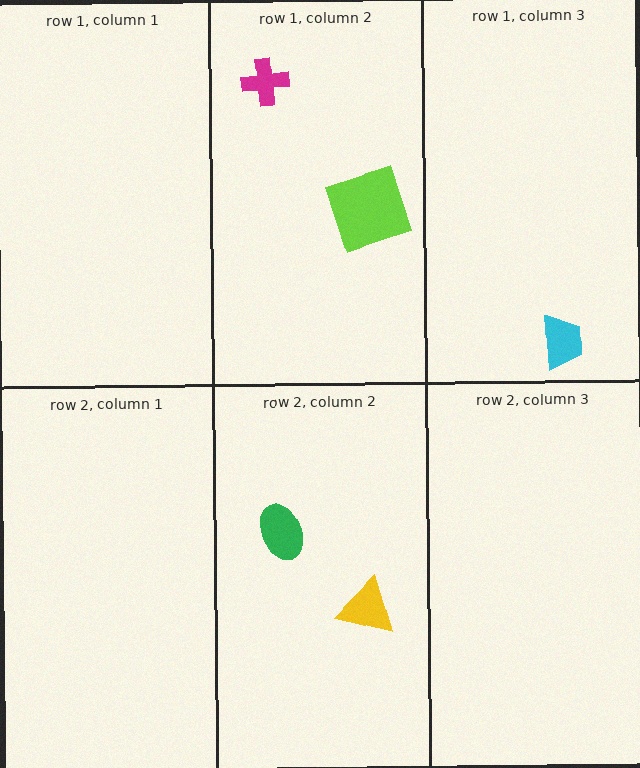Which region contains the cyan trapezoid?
The row 1, column 3 region.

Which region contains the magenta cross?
The row 1, column 2 region.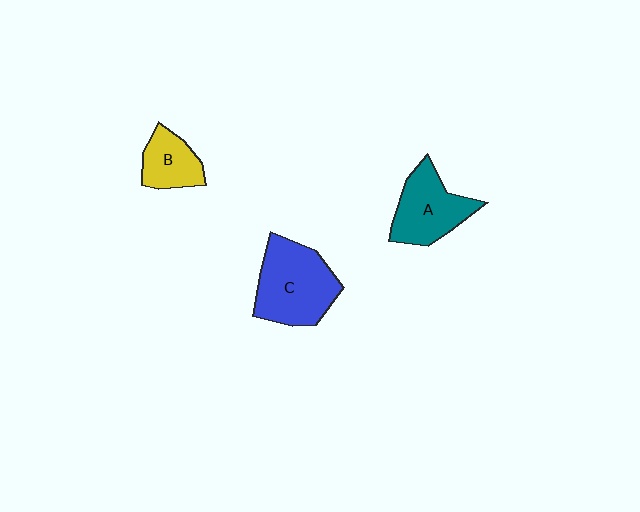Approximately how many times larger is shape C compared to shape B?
Approximately 1.9 times.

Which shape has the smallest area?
Shape B (yellow).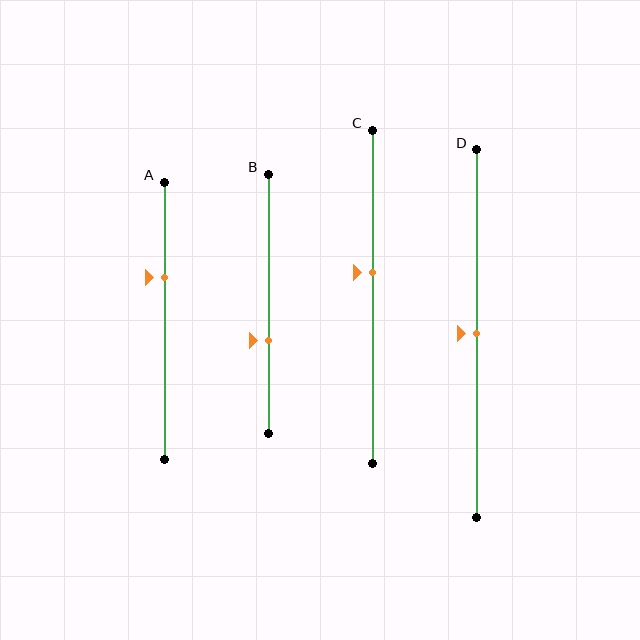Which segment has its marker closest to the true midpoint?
Segment D has its marker closest to the true midpoint.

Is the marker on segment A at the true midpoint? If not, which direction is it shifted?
No, the marker on segment A is shifted upward by about 15% of the segment length.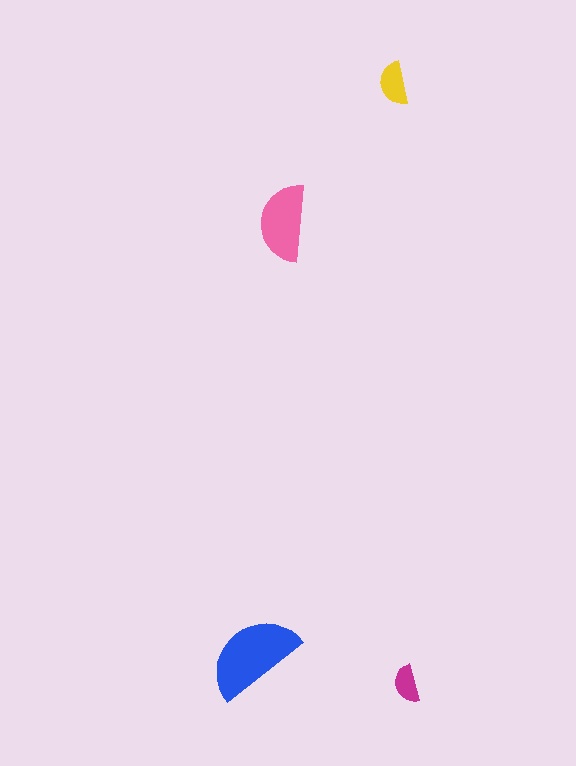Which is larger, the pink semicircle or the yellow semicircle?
The pink one.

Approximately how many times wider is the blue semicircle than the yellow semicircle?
About 2 times wider.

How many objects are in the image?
There are 4 objects in the image.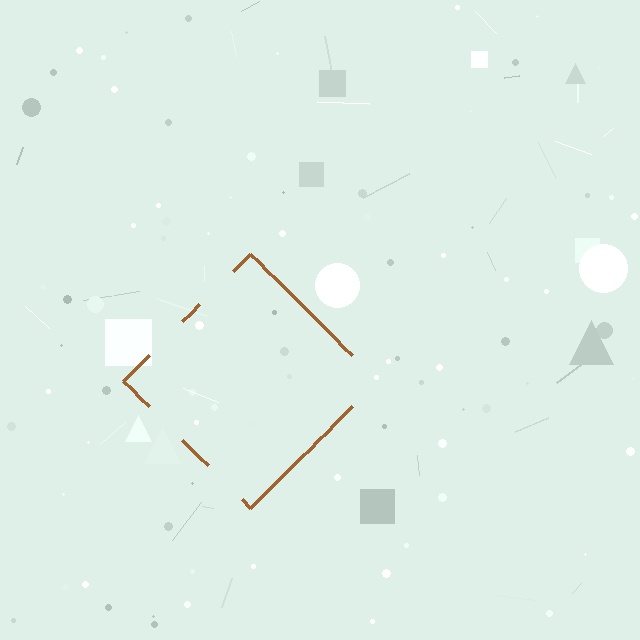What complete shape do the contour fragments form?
The contour fragments form a diamond.